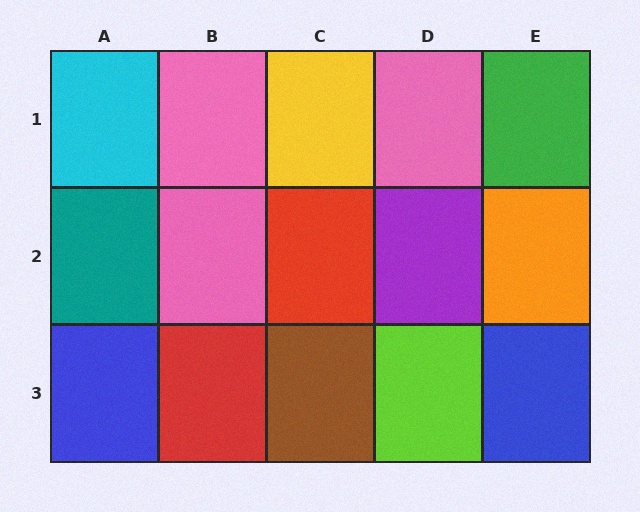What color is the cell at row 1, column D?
Pink.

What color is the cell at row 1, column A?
Cyan.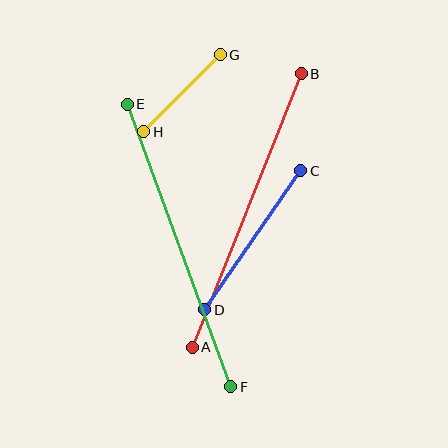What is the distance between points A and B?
The distance is approximately 294 pixels.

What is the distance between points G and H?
The distance is approximately 108 pixels.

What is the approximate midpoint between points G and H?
The midpoint is at approximately (182, 93) pixels.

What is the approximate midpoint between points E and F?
The midpoint is at approximately (179, 245) pixels.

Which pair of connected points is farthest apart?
Points E and F are farthest apart.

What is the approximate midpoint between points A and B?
The midpoint is at approximately (247, 210) pixels.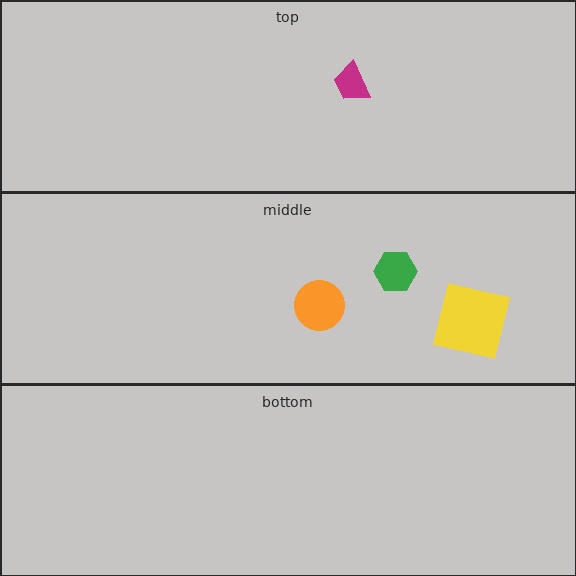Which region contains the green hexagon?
The middle region.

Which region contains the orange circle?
The middle region.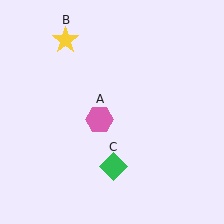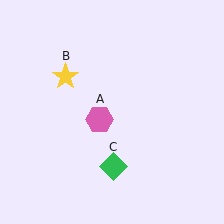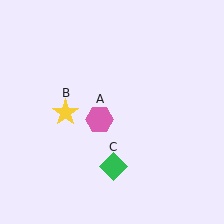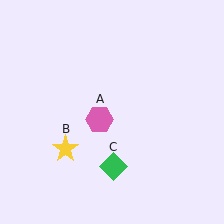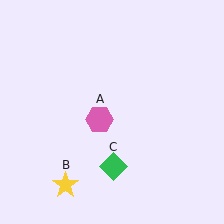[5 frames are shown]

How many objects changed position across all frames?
1 object changed position: yellow star (object B).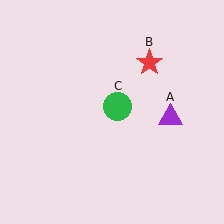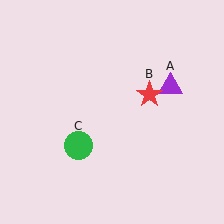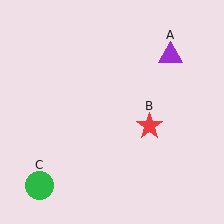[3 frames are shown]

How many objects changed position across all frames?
3 objects changed position: purple triangle (object A), red star (object B), green circle (object C).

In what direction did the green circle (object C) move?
The green circle (object C) moved down and to the left.